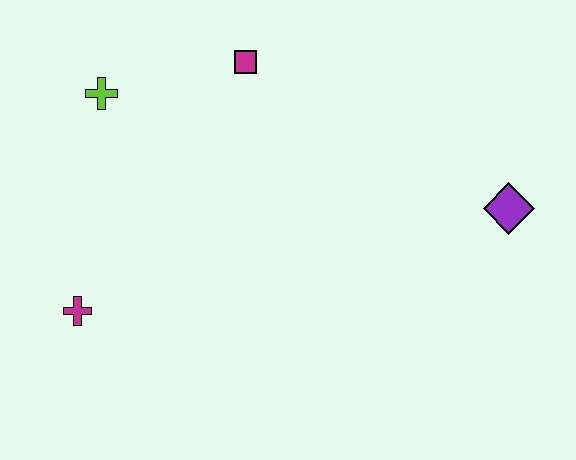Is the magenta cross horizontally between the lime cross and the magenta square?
No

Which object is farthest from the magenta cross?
The purple diamond is farthest from the magenta cross.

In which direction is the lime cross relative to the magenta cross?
The lime cross is above the magenta cross.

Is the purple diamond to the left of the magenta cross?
No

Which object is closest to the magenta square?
The lime cross is closest to the magenta square.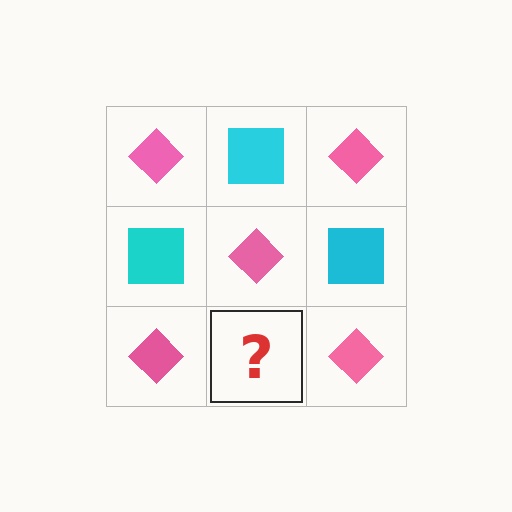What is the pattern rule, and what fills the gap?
The rule is that it alternates pink diamond and cyan square in a checkerboard pattern. The gap should be filled with a cyan square.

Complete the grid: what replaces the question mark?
The question mark should be replaced with a cyan square.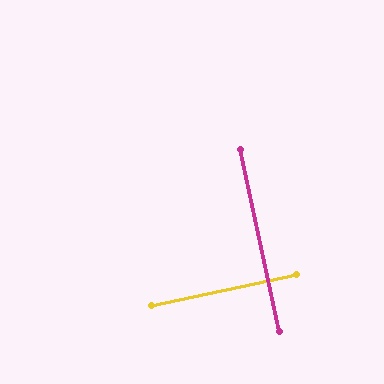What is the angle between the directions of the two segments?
Approximately 90 degrees.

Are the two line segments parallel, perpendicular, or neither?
Perpendicular — they meet at approximately 90°.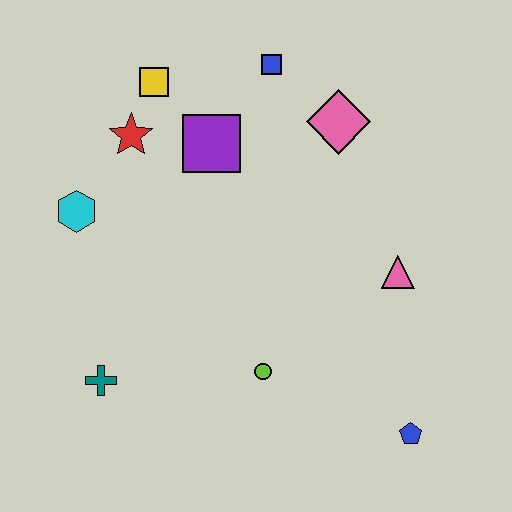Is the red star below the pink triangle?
No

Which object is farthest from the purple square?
The blue pentagon is farthest from the purple square.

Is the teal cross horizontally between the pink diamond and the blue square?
No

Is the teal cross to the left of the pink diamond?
Yes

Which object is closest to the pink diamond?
The blue square is closest to the pink diamond.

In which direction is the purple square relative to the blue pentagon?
The purple square is above the blue pentagon.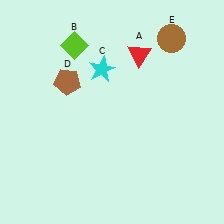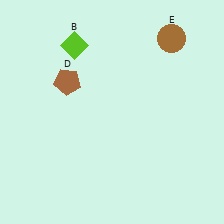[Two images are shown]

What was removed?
The red triangle (A), the cyan star (C) were removed in Image 2.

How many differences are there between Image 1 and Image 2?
There are 2 differences between the two images.